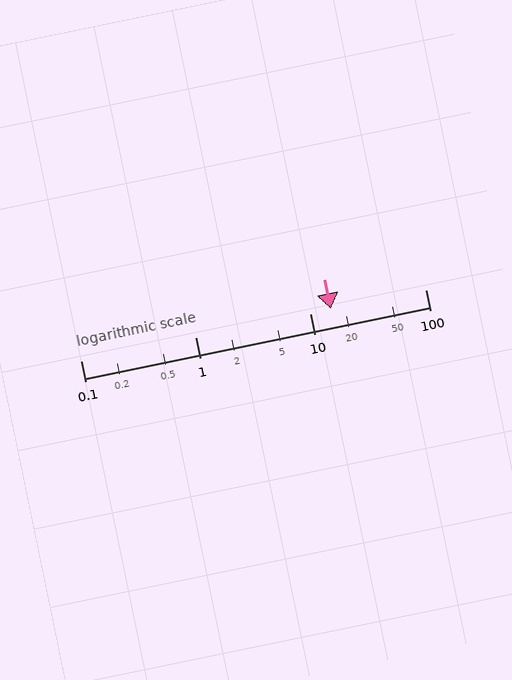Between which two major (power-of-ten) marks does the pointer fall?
The pointer is between 10 and 100.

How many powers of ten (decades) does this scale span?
The scale spans 3 decades, from 0.1 to 100.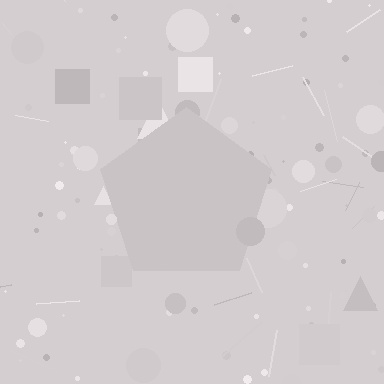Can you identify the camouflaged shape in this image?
The camouflaged shape is a pentagon.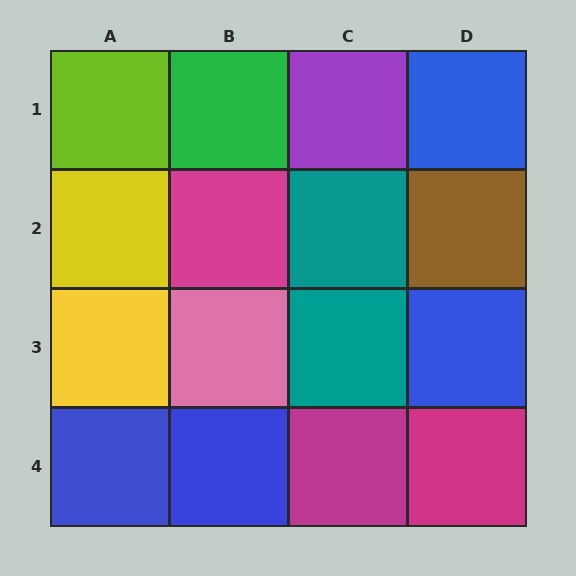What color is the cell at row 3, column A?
Yellow.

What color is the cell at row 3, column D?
Blue.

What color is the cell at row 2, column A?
Yellow.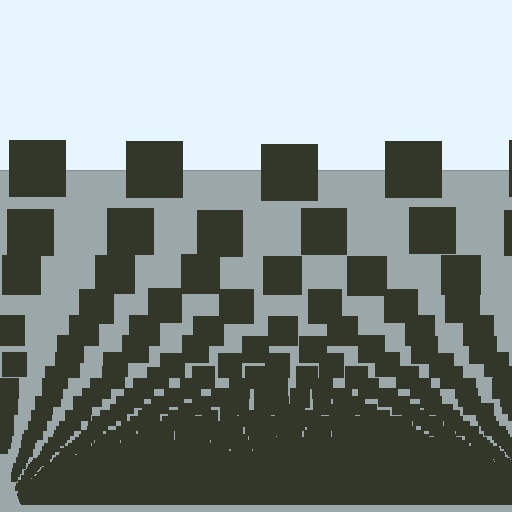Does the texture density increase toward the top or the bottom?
Density increases toward the bottom.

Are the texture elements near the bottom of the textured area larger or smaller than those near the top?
Smaller. The gradient is inverted — elements near the bottom are smaller and denser.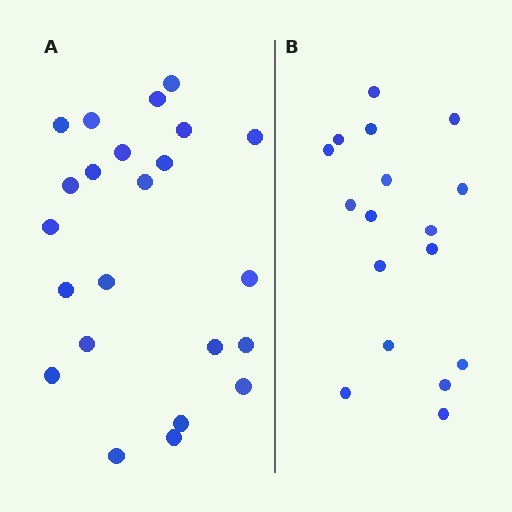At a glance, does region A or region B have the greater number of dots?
Region A (the left region) has more dots.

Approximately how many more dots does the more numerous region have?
Region A has about 6 more dots than region B.